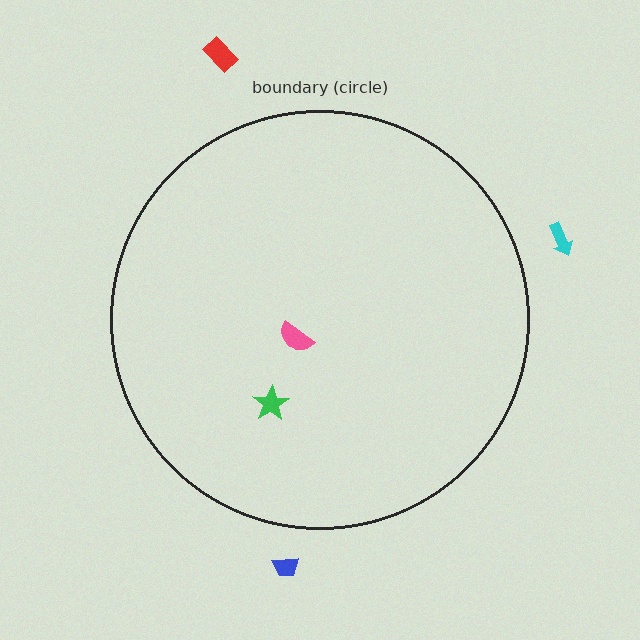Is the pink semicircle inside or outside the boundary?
Inside.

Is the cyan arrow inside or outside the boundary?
Outside.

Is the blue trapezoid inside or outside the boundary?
Outside.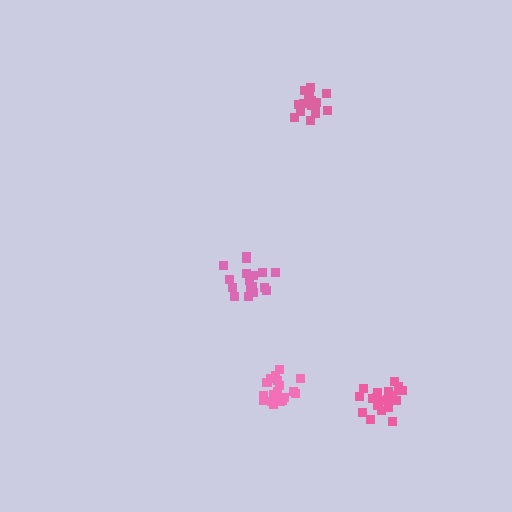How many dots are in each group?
Group 1: 20 dots, Group 2: 17 dots, Group 3: 15 dots, Group 4: 21 dots (73 total).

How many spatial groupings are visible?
There are 4 spatial groupings.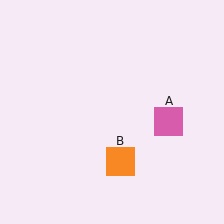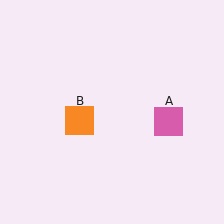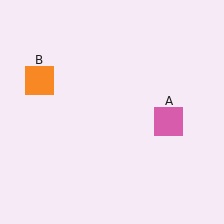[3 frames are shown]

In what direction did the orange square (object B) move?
The orange square (object B) moved up and to the left.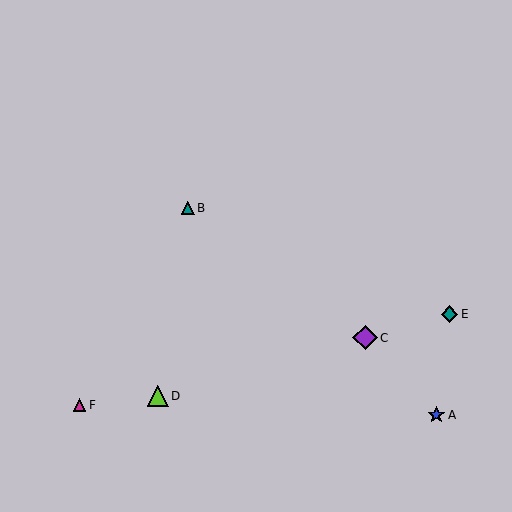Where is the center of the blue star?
The center of the blue star is at (436, 415).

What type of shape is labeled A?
Shape A is a blue star.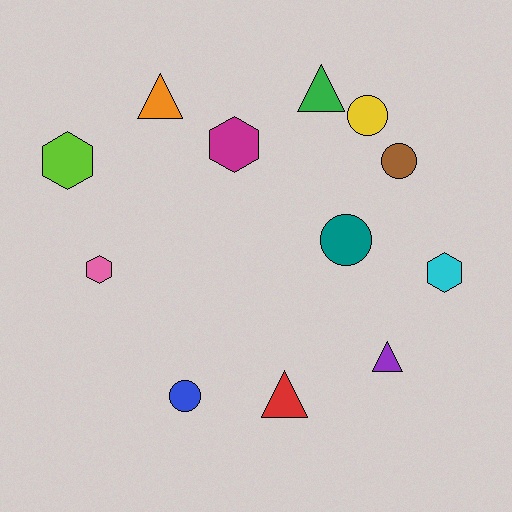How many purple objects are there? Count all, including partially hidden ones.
There is 1 purple object.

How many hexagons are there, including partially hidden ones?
There are 4 hexagons.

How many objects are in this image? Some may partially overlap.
There are 12 objects.